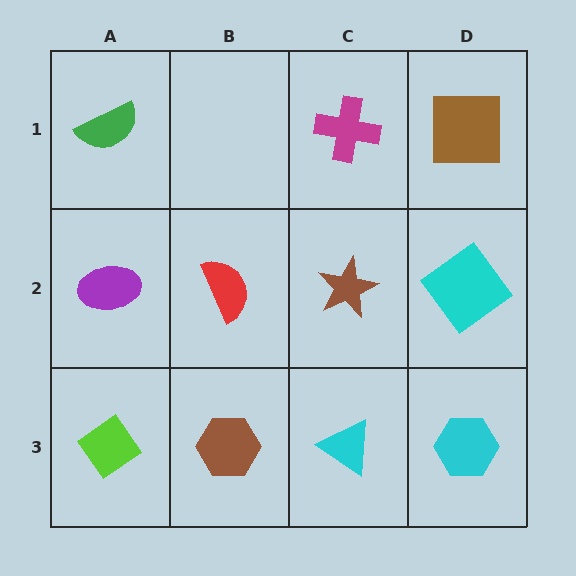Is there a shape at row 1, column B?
No, that cell is empty.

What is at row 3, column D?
A cyan hexagon.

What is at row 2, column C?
A brown star.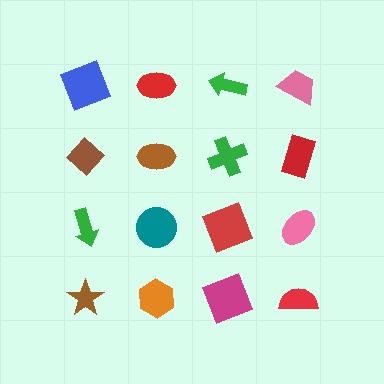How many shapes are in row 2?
4 shapes.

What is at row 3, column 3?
A red square.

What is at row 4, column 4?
A red semicircle.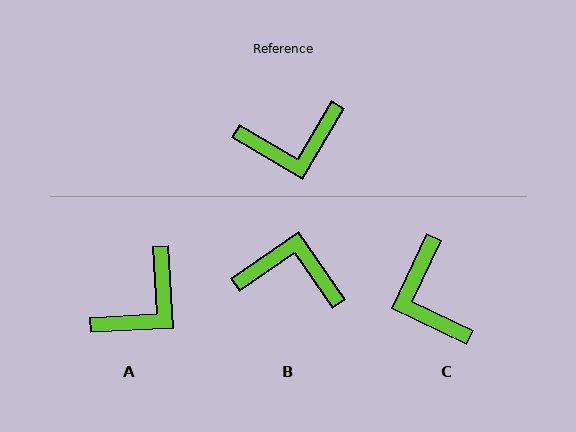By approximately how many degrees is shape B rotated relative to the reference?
Approximately 155 degrees counter-clockwise.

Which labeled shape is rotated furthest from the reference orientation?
B, about 155 degrees away.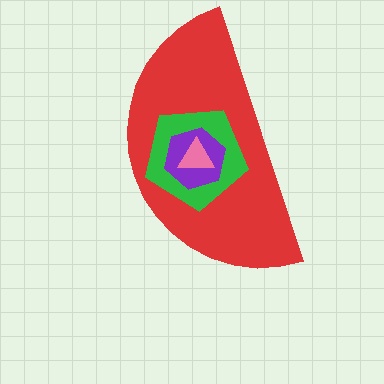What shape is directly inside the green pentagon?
The purple hexagon.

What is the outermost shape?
The red semicircle.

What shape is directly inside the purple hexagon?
The pink triangle.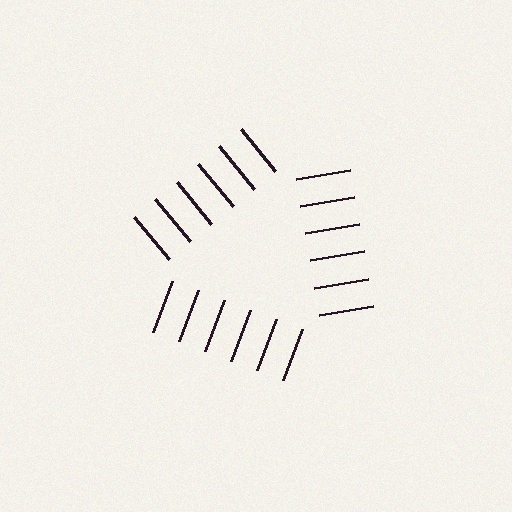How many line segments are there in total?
18 — 6 along each of the 3 edges.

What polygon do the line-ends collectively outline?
An illusory triangle — the line segments terminate on its edges but no continuous stroke is drawn.